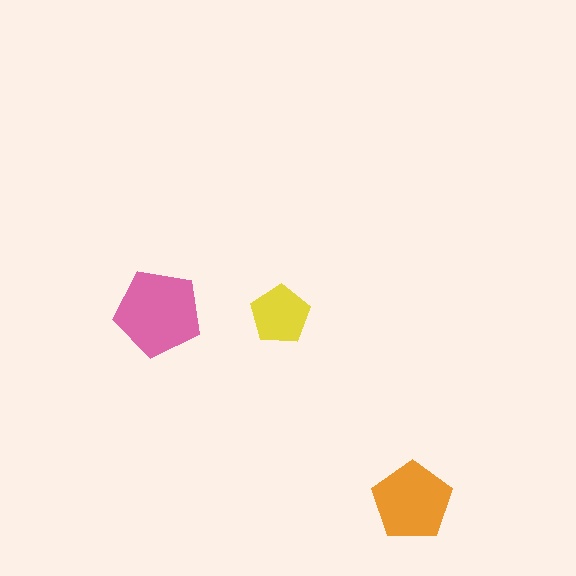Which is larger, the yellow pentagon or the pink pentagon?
The pink one.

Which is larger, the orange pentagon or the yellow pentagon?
The orange one.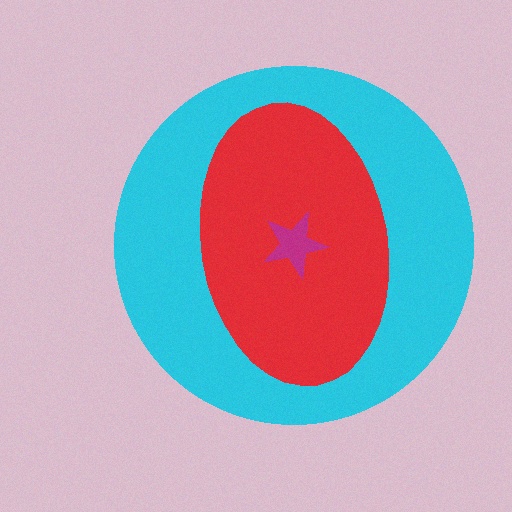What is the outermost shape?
The cyan circle.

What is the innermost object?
The magenta star.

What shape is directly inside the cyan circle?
The red ellipse.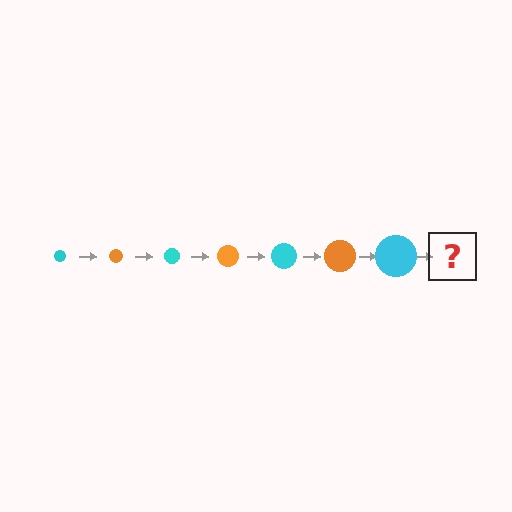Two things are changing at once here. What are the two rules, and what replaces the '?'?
The two rules are that the circle grows larger each step and the color cycles through cyan and orange. The '?' should be an orange circle, larger than the previous one.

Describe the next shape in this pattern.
It should be an orange circle, larger than the previous one.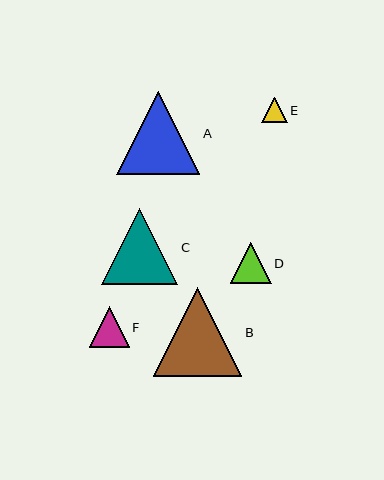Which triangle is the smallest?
Triangle E is the smallest with a size of approximately 26 pixels.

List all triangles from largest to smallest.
From largest to smallest: B, A, C, D, F, E.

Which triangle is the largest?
Triangle B is the largest with a size of approximately 89 pixels.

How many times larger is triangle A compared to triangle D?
Triangle A is approximately 2.0 times the size of triangle D.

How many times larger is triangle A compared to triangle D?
Triangle A is approximately 2.0 times the size of triangle D.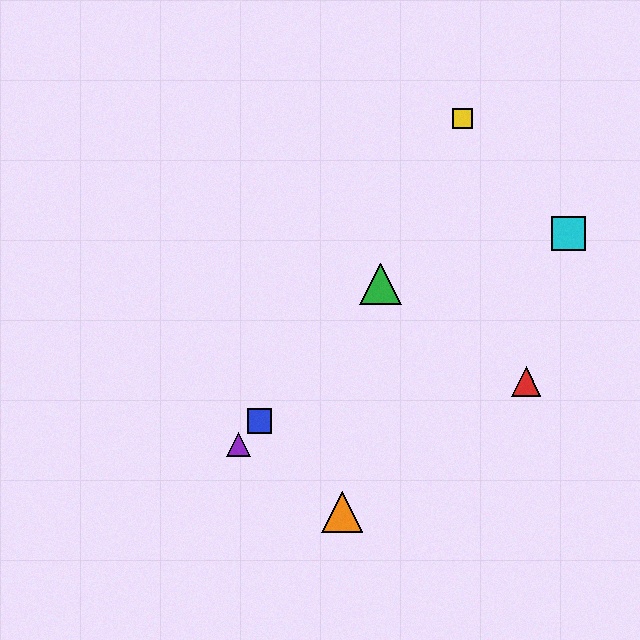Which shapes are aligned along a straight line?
The blue square, the green triangle, the purple triangle are aligned along a straight line.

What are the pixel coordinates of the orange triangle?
The orange triangle is at (342, 512).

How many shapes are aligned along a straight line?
3 shapes (the blue square, the green triangle, the purple triangle) are aligned along a straight line.